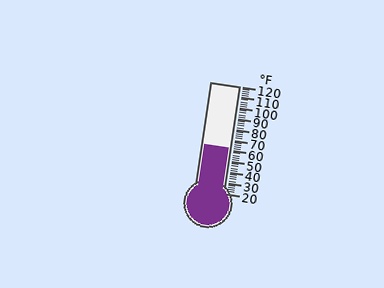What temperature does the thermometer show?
The thermometer shows approximately 62°F.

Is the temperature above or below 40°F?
The temperature is above 40°F.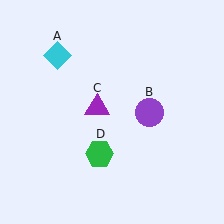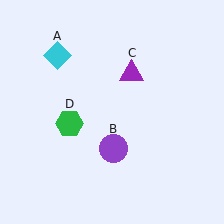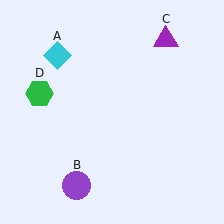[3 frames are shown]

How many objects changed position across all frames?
3 objects changed position: purple circle (object B), purple triangle (object C), green hexagon (object D).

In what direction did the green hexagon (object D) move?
The green hexagon (object D) moved up and to the left.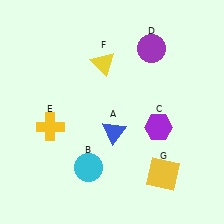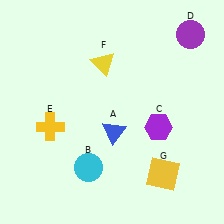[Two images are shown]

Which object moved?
The purple circle (D) moved right.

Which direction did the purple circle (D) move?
The purple circle (D) moved right.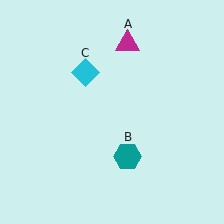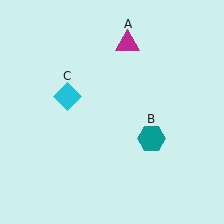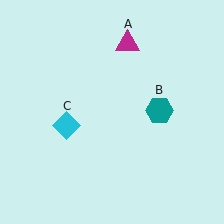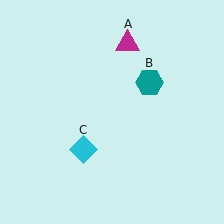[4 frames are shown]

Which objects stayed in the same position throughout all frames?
Magenta triangle (object A) remained stationary.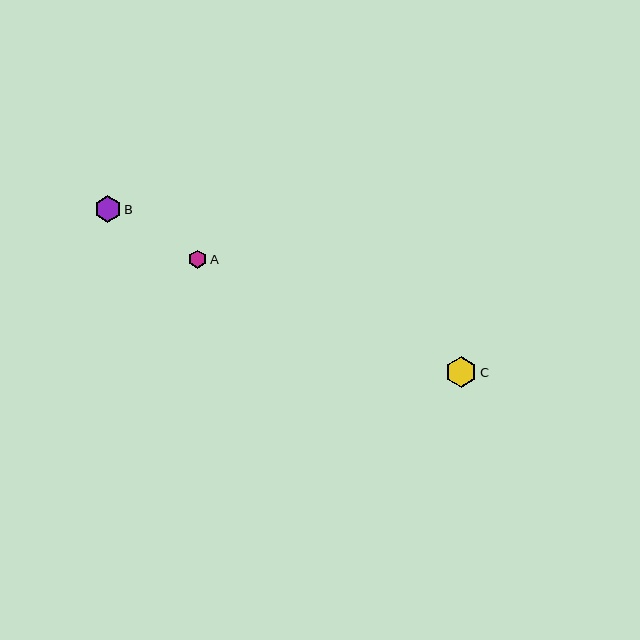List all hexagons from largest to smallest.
From largest to smallest: C, B, A.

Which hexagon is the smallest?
Hexagon A is the smallest with a size of approximately 18 pixels.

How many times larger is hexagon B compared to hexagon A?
Hexagon B is approximately 1.4 times the size of hexagon A.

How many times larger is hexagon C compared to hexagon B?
Hexagon C is approximately 1.2 times the size of hexagon B.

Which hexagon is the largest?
Hexagon C is the largest with a size of approximately 31 pixels.